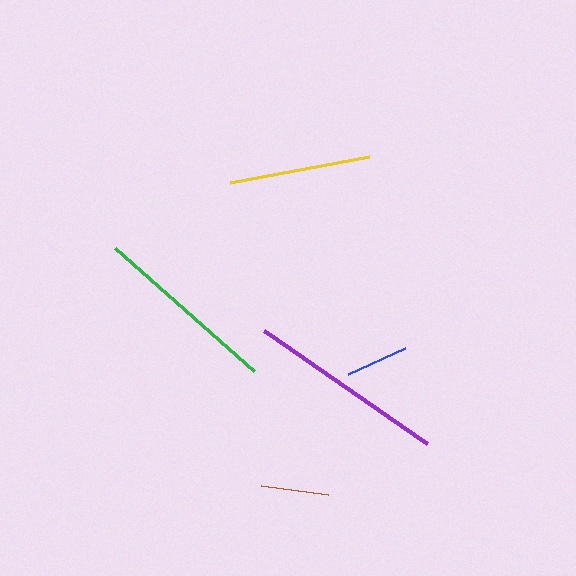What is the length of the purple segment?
The purple segment is approximately 199 pixels long.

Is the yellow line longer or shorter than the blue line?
The yellow line is longer than the blue line.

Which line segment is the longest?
The purple line is the longest at approximately 199 pixels.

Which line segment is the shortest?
The blue line is the shortest at approximately 62 pixels.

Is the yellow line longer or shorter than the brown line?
The yellow line is longer than the brown line.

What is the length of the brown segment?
The brown segment is approximately 67 pixels long.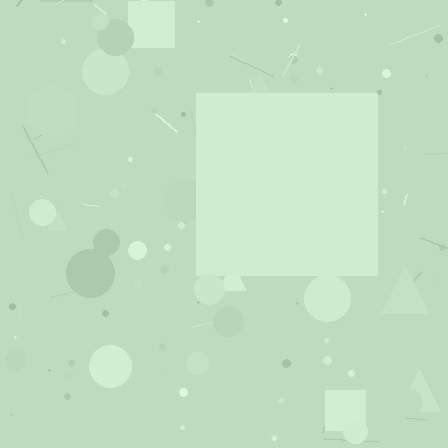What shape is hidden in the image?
A square is hidden in the image.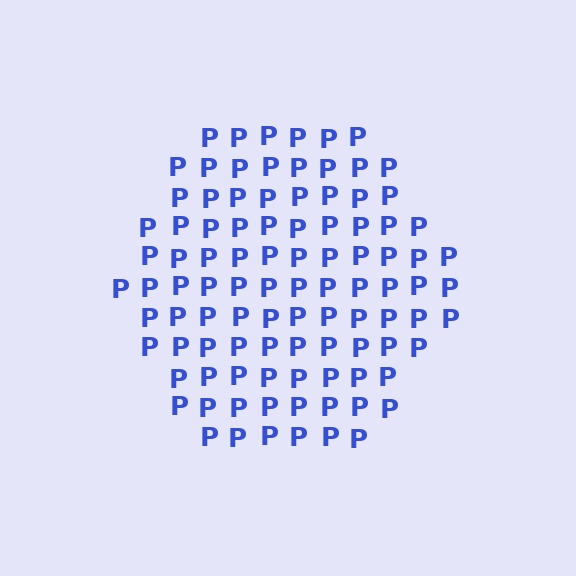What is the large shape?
The large shape is a hexagon.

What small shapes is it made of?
It is made of small letter P's.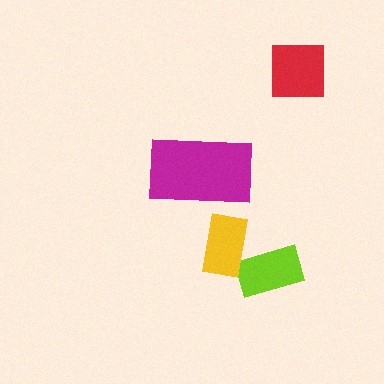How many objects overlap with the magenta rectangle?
0 objects overlap with the magenta rectangle.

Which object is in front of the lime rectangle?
The yellow rectangle is in front of the lime rectangle.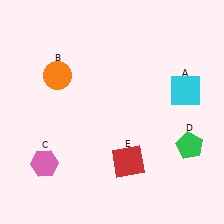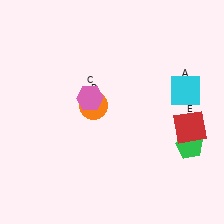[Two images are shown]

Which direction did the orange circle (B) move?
The orange circle (B) moved right.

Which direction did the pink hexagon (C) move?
The pink hexagon (C) moved up.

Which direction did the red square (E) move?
The red square (E) moved right.